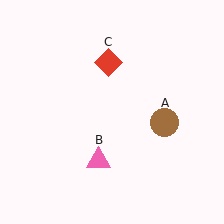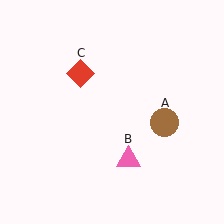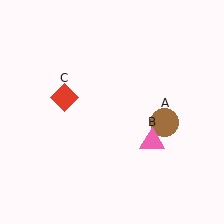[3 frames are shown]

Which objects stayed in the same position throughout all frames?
Brown circle (object A) remained stationary.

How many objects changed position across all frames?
2 objects changed position: pink triangle (object B), red diamond (object C).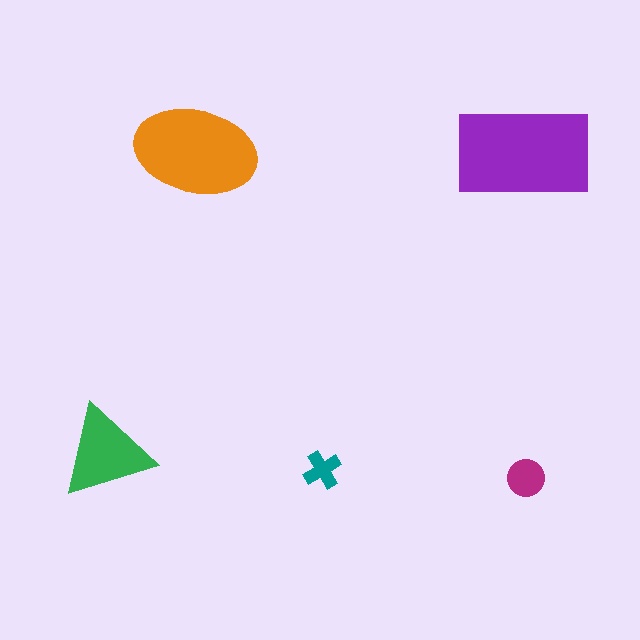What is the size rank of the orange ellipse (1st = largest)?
2nd.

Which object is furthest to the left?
The green triangle is leftmost.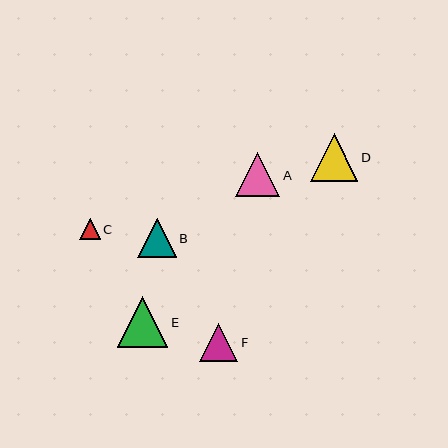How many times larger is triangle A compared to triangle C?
Triangle A is approximately 2.1 times the size of triangle C.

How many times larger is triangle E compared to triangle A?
Triangle E is approximately 1.1 times the size of triangle A.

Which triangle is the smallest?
Triangle C is the smallest with a size of approximately 21 pixels.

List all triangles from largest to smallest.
From largest to smallest: E, D, A, B, F, C.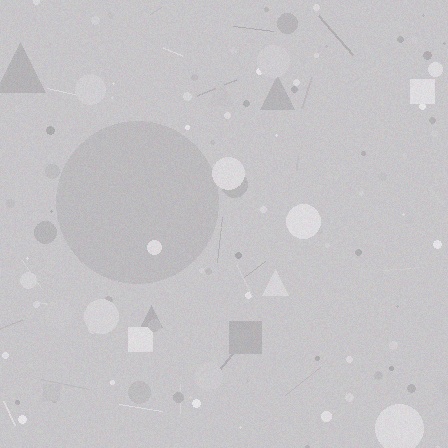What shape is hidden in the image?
A circle is hidden in the image.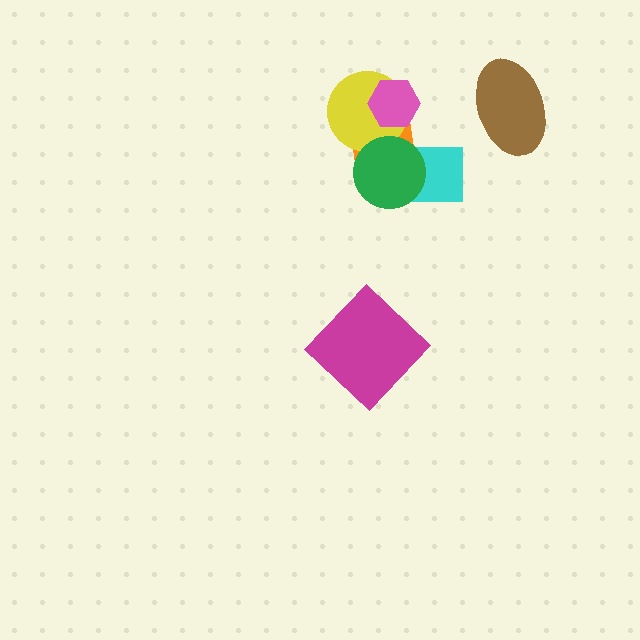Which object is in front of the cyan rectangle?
The green circle is in front of the cyan rectangle.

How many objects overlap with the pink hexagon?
2 objects overlap with the pink hexagon.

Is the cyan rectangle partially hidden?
Yes, it is partially covered by another shape.